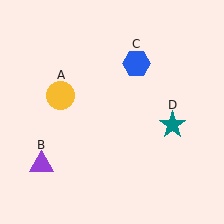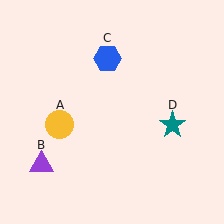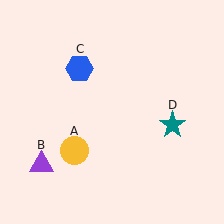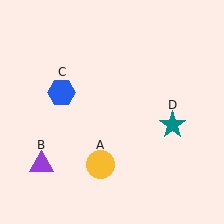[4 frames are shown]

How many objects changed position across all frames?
2 objects changed position: yellow circle (object A), blue hexagon (object C).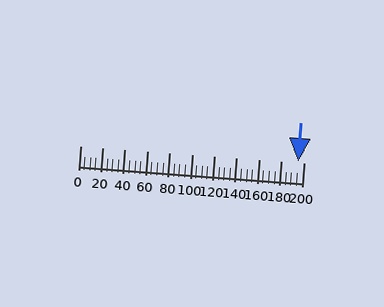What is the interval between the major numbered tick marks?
The major tick marks are spaced 20 units apart.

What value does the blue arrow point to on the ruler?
The blue arrow points to approximately 195.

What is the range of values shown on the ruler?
The ruler shows values from 0 to 200.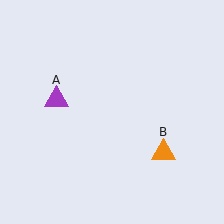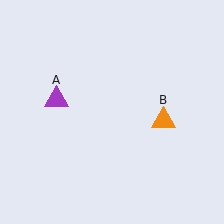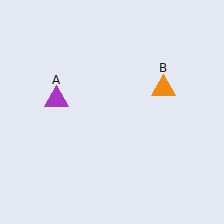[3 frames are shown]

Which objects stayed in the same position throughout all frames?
Purple triangle (object A) remained stationary.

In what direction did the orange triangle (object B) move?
The orange triangle (object B) moved up.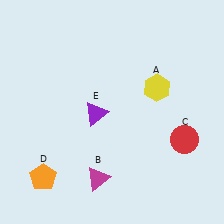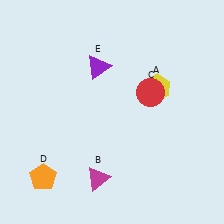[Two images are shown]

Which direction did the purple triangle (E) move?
The purple triangle (E) moved up.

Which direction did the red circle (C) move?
The red circle (C) moved up.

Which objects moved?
The objects that moved are: the red circle (C), the purple triangle (E).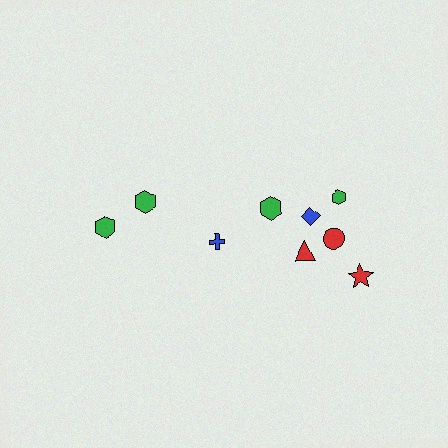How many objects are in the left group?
There are 3 objects.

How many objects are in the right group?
There are 6 objects.